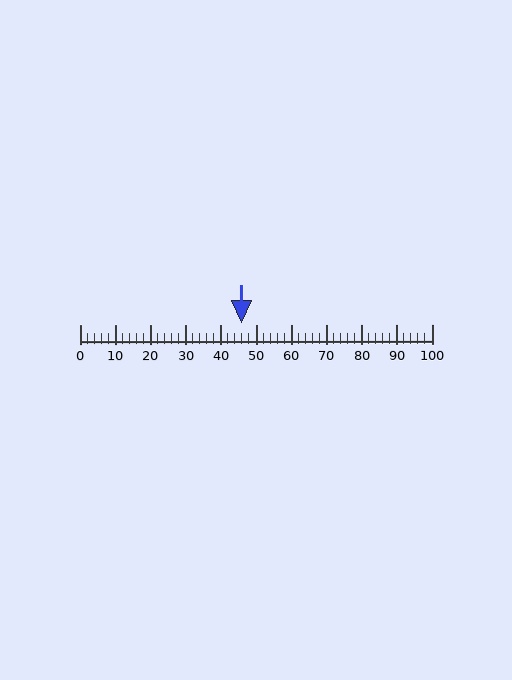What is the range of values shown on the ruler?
The ruler shows values from 0 to 100.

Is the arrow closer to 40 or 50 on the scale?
The arrow is closer to 50.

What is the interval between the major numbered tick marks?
The major tick marks are spaced 10 units apart.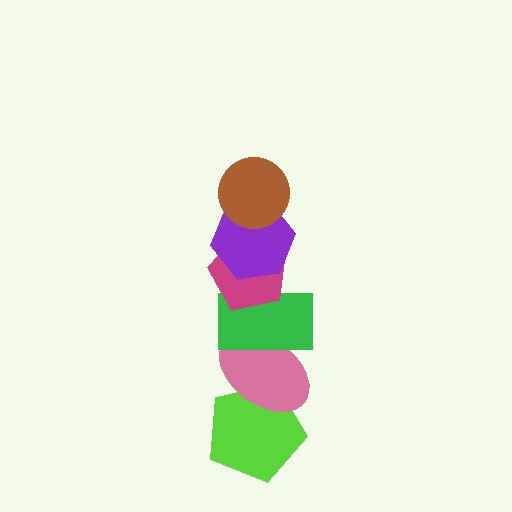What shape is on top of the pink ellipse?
The green rectangle is on top of the pink ellipse.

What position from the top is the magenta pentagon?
The magenta pentagon is 3rd from the top.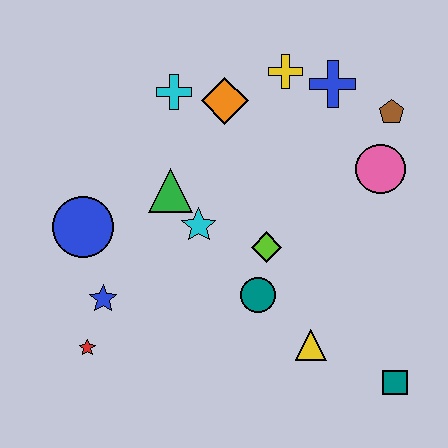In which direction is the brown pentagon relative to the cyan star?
The brown pentagon is to the right of the cyan star.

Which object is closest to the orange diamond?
The cyan cross is closest to the orange diamond.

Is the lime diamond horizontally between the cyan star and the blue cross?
Yes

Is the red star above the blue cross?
No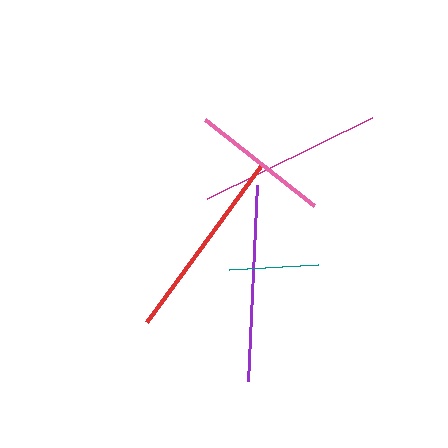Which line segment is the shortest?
The teal line is the shortest at approximately 89 pixels.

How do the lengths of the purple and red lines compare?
The purple and red lines are approximately the same length.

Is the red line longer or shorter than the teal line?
The red line is longer than the teal line.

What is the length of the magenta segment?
The magenta segment is approximately 184 pixels long.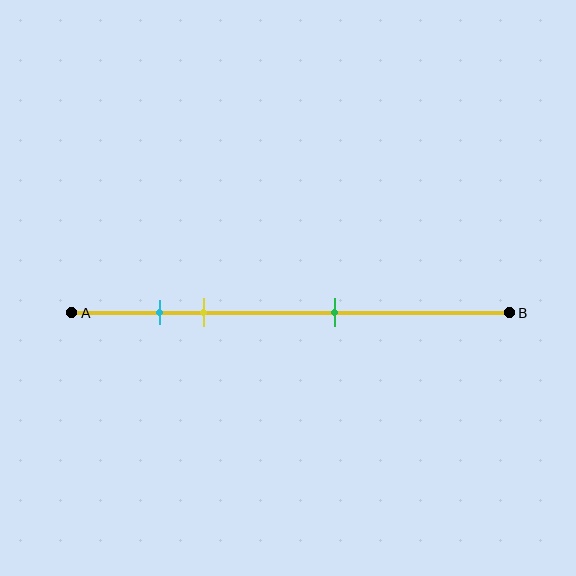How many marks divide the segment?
There are 3 marks dividing the segment.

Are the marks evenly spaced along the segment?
No, the marks are not evenly spaced.